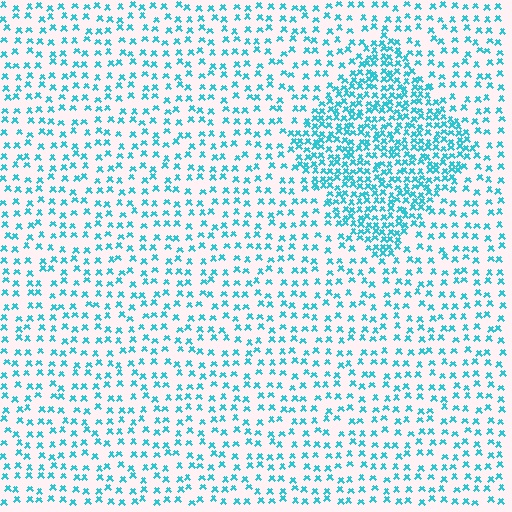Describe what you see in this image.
The image contains small cyan elements arranged at two different densities. A diamond-shaped region is visible where the elements are more densely packed than the surrounding area.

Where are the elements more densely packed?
The elements are more densely packed inside the diamond boundary.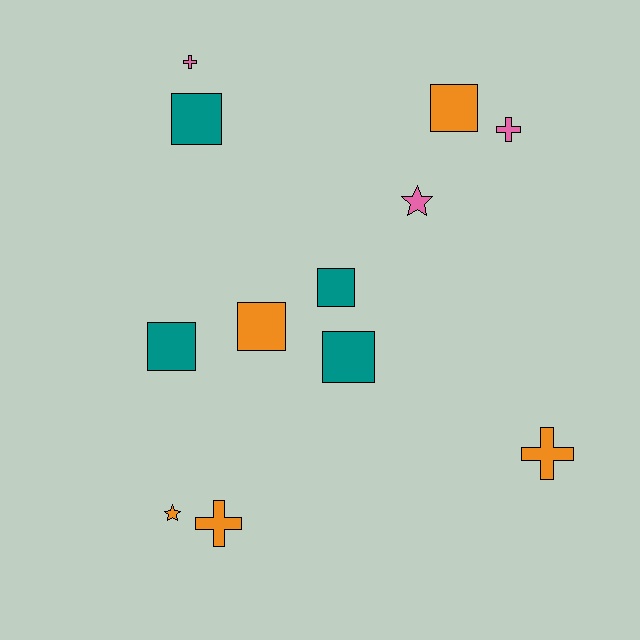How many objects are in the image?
There are 12 objects.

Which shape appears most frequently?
Square, with 6 objects.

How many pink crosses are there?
There are 2 pink crosses.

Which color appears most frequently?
Orange, with 5 objects.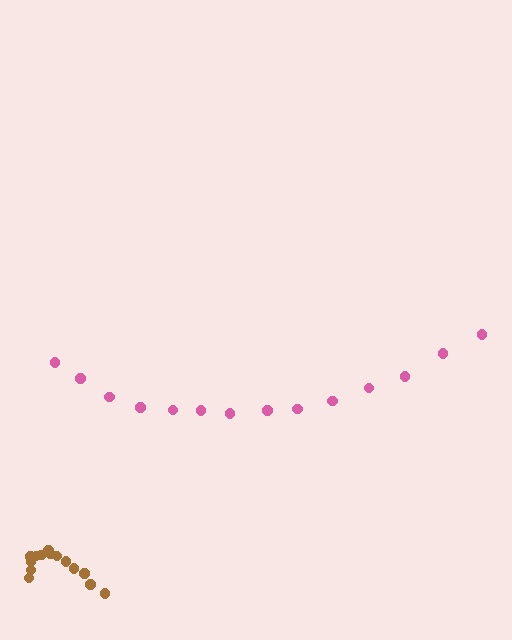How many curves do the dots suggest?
There are 2 distinct paths.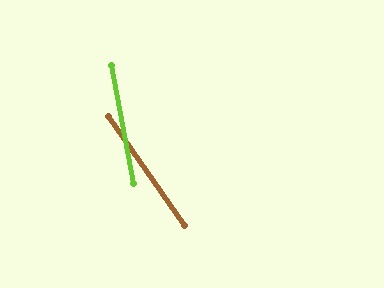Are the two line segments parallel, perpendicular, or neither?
Neither parallel nor perpendicular — they differ by about 25°.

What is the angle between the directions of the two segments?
Approximately 25 degrees.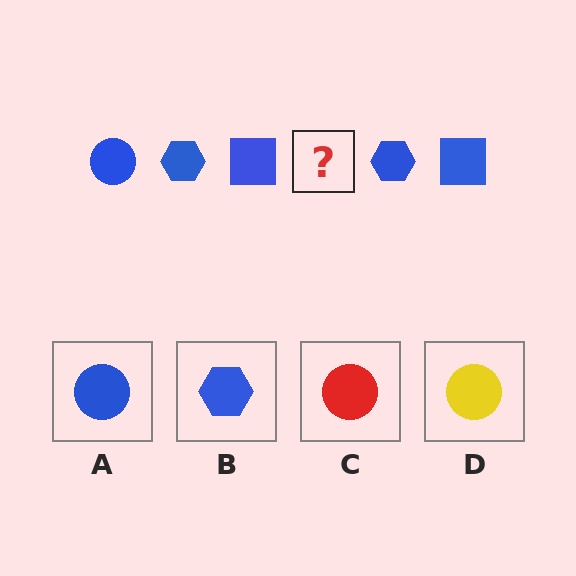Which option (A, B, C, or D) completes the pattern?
A.